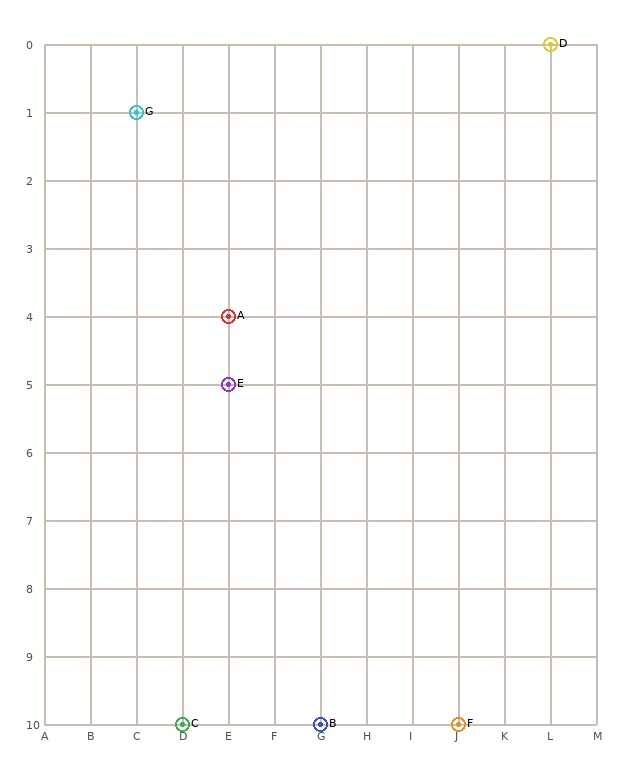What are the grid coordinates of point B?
Point B is at grid coordinates (G, 10).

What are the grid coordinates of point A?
Point A is at grid coordinates (E, 4).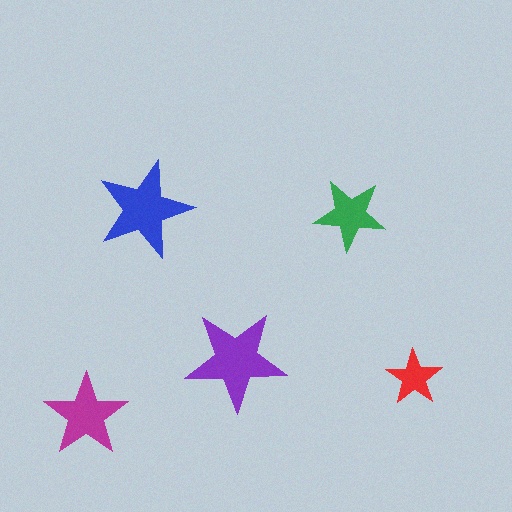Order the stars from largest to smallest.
the purple one, the blue one, the magenta one, the green one, the red one.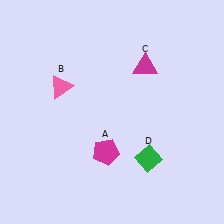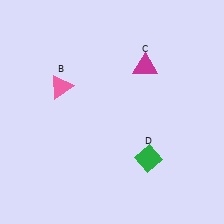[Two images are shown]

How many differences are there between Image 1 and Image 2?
There is 1 difference between the two images.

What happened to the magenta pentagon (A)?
The magenta pentagon (A) was removed in Image 2. It was in the bottom-left area of Image 1.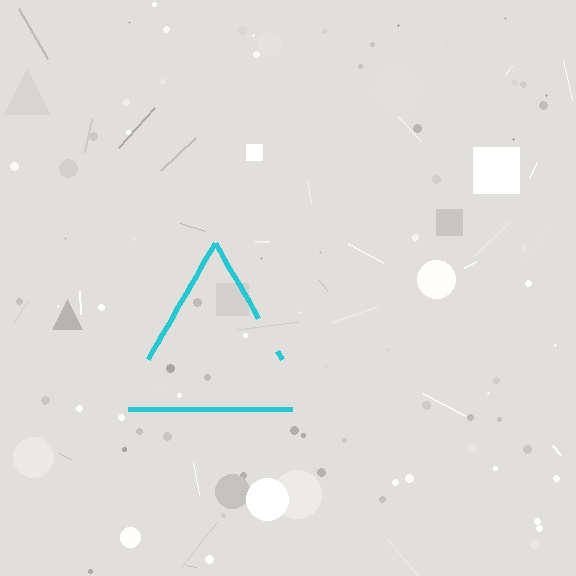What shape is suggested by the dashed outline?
The dashed outline suggests a triangle.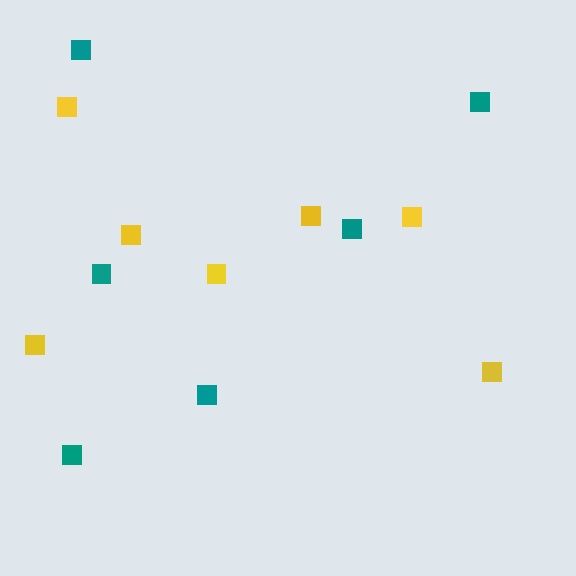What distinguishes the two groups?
There are 2 groups: one group of teal squares (6) and one group of yellow squares (7).